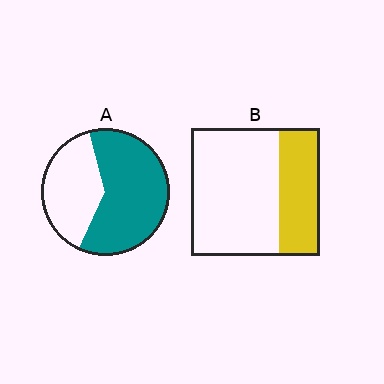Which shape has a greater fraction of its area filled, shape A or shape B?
Shape A.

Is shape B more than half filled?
No.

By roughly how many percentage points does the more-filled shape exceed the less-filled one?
By roughly 30 percentage points (A over B).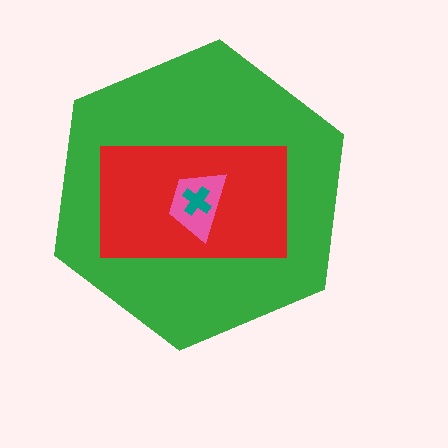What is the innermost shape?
The teal cross.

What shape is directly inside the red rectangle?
The pink trapezoid.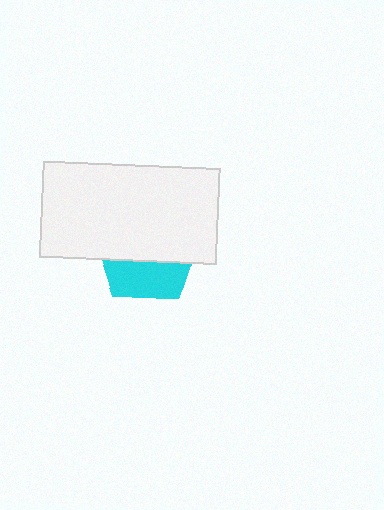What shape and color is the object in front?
The object in front is a white rectangle.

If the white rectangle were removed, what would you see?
You would see the complete cyan pentagon.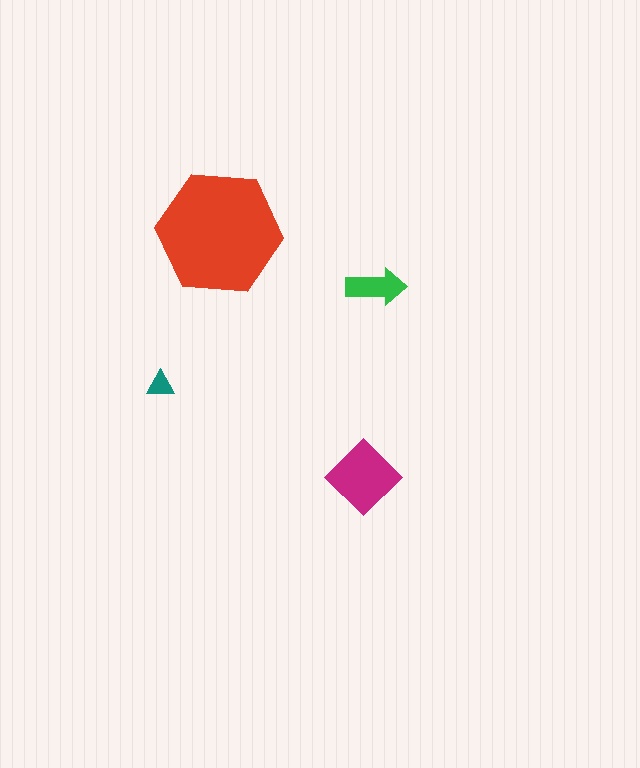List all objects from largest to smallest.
The red hexagon, the magenta diamond, the green arrow, the teal triangle.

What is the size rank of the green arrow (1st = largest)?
3rd.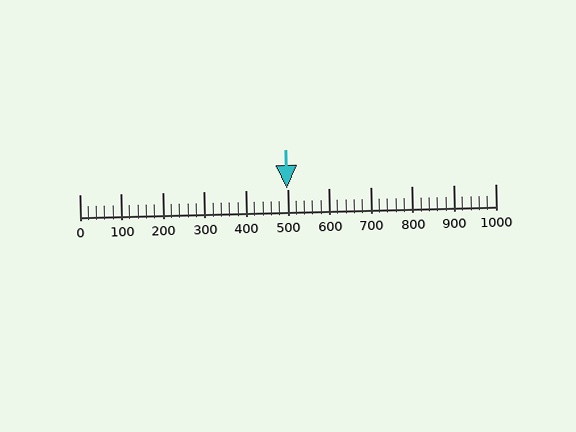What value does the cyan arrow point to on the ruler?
The cyan arrow points to approximately 498.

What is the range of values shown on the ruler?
The ruler shows values from 0 to 1000.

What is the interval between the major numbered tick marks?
The major tick marks are spaced 100 units apart.